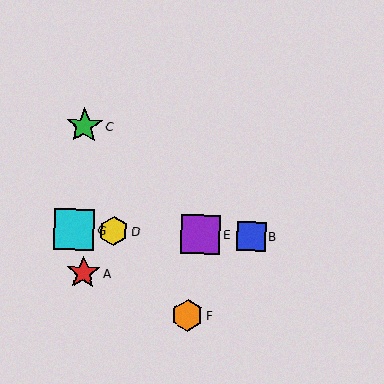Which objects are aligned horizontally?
Objects B, D, E, G are aligned horizontally.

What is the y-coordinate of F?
Object F is at y≈315.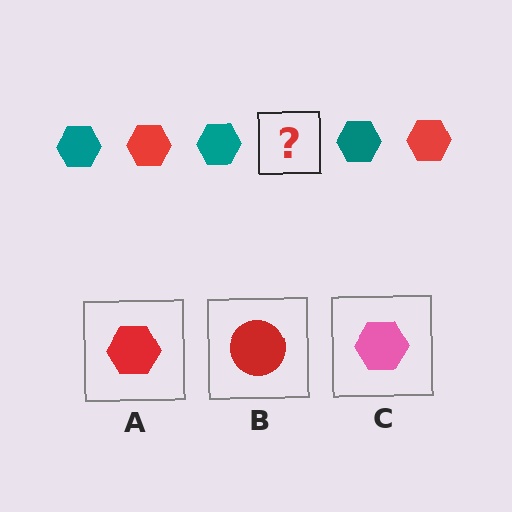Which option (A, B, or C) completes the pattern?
A.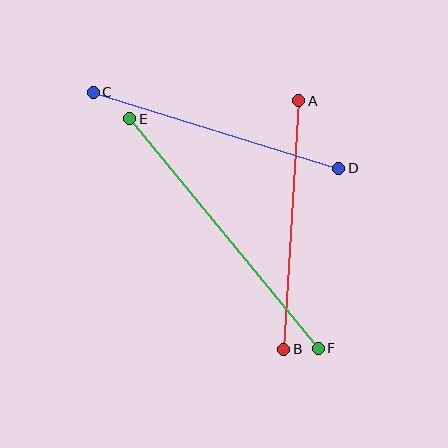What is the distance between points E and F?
The distance is approximately 297 pixels.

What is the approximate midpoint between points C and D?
The midpoint is at approximately (216, 130) pixels.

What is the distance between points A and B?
The distance is approximately 249 pixels.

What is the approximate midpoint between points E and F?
The midpoint is at approximately (224, 234) pixels.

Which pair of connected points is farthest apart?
Points E and F are farthest apart.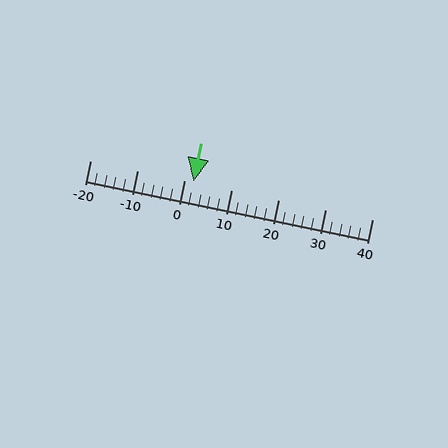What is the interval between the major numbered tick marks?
The major tick marks are spaced 10 units apart.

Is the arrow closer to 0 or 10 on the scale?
The arrow is closer to 0.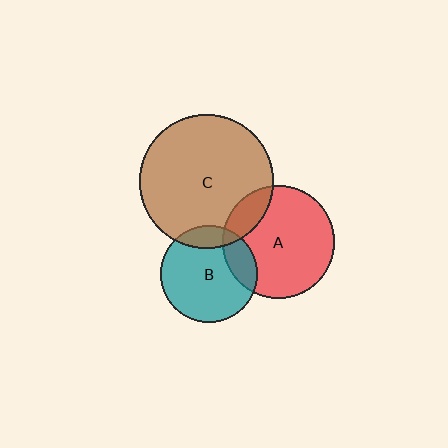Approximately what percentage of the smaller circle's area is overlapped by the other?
Approximately 20%.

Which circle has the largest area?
Circle C (brown).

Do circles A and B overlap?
Yes.